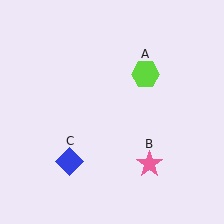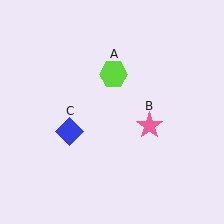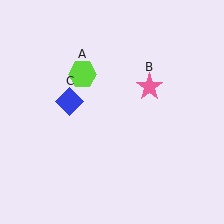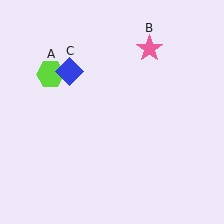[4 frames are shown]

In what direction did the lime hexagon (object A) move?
The lime hexagon (object A) moved left.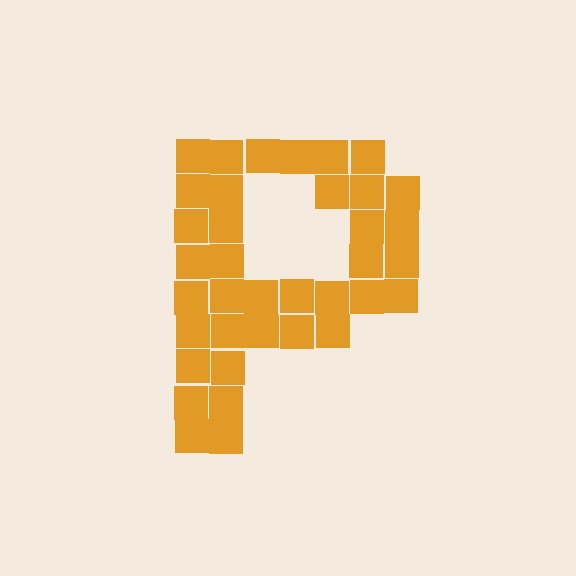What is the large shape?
The large shape is the letter P.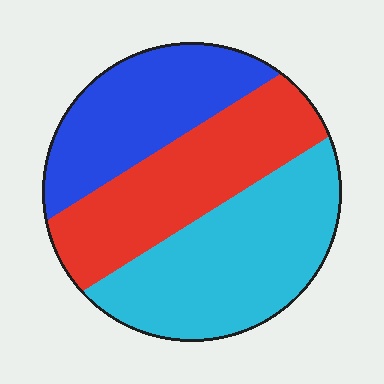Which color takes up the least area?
Blue, at roughly 30%.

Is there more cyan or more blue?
Cyan.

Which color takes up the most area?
Cyan, at roughly 40%.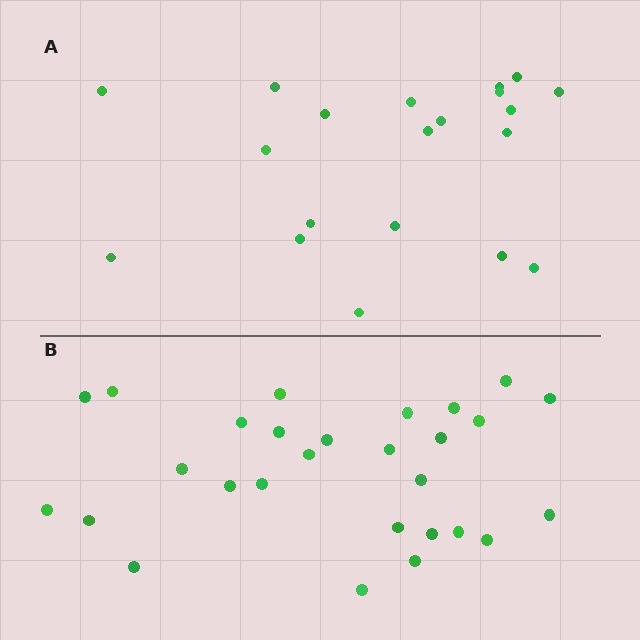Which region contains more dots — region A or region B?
Region B (the bottom region) has more dots.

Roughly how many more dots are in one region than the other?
Region B has roughly 8 or so more dots than region A.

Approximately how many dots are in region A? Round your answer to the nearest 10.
About 20 dots.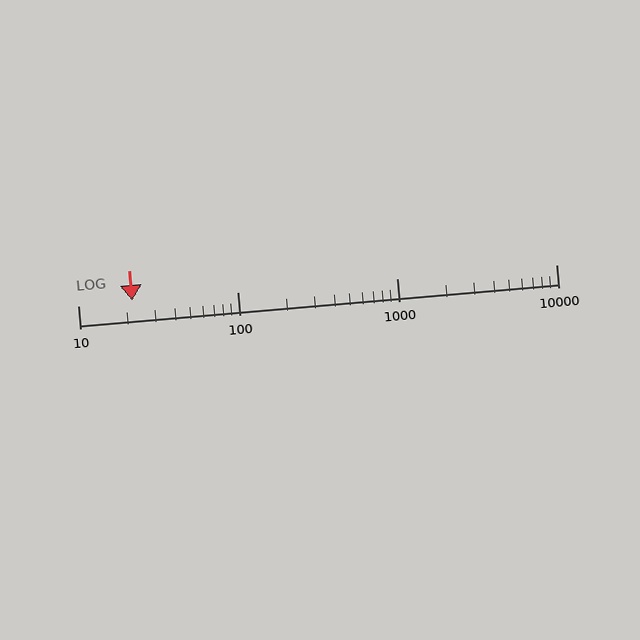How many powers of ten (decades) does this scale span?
The scale spans 3 decades, from 10 to 10000.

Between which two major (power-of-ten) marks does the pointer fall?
The pointer is between 10 and 100.